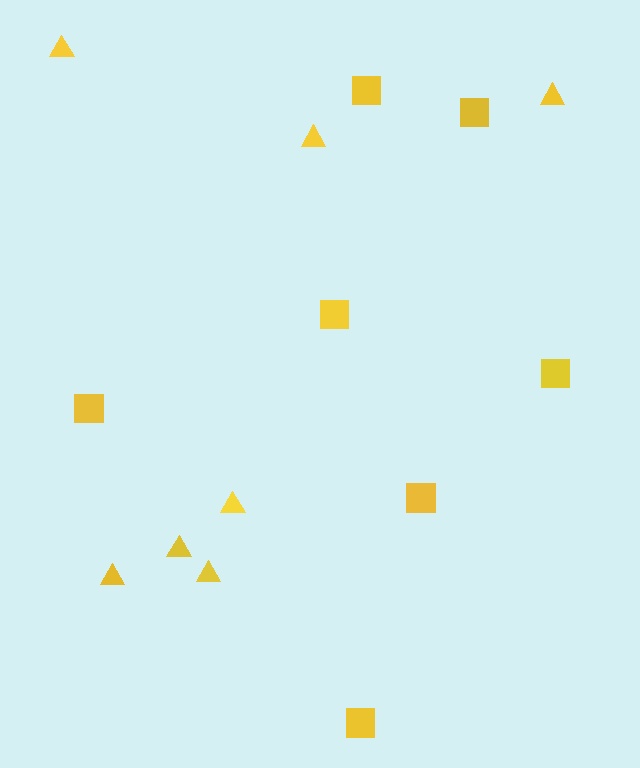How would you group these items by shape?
There are 2 groups: one group of triangles (7) and one group of squares (7).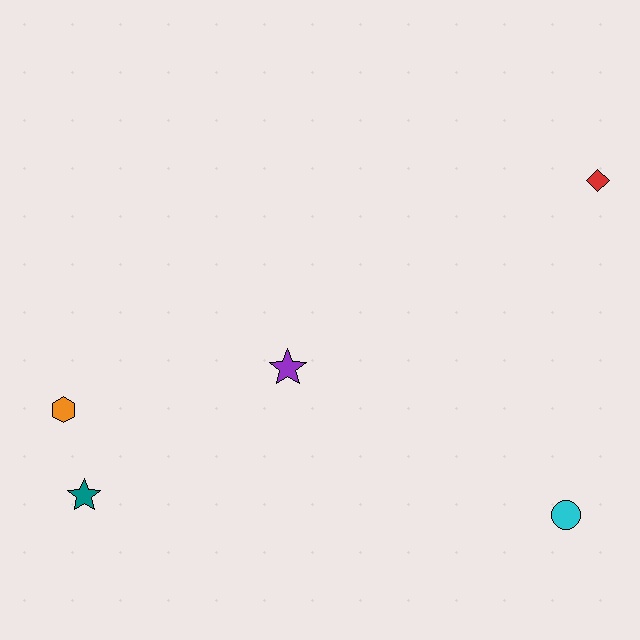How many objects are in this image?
There are 5 objects.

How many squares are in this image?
There are no squares.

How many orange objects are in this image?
There is 1 orange object.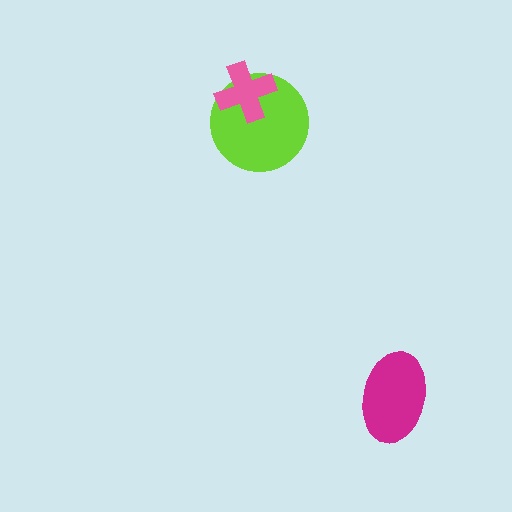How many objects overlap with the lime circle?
1 object overlaps with the lime circle.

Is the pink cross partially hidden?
No, no other shape covers it.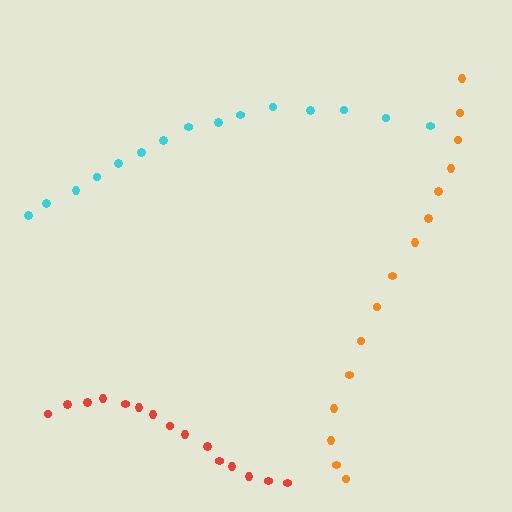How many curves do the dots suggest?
There are 3 distinct paths.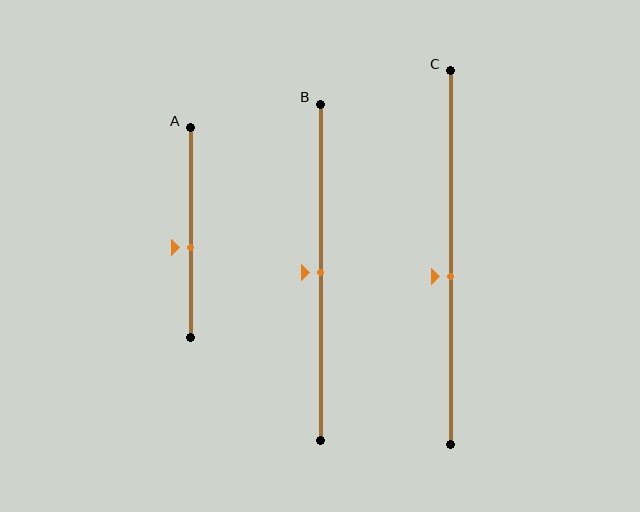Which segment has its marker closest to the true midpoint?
Segment B has its marker closest to the true midpoint.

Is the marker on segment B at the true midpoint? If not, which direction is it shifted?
Yes, the marker on segment B is at the true midpoint.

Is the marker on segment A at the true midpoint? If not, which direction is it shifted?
No, the marker on segment A is shifted downward by about 7% of the segment length.